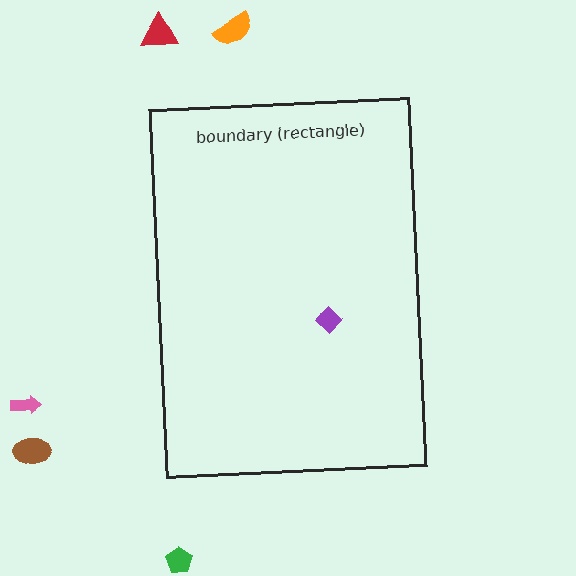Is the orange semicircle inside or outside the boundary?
Outside.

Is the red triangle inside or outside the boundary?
Outside.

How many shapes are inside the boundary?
1 inside, 5 outside.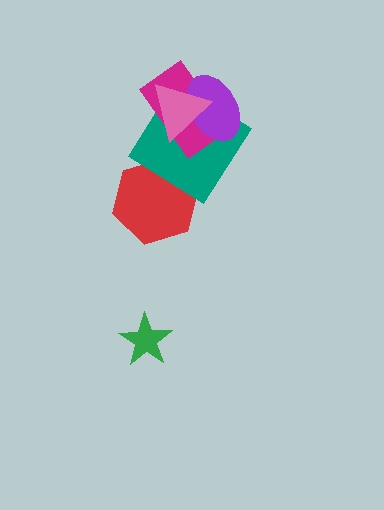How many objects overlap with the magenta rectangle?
3 objects overlap with the magenta rectangle.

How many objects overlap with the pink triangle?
3 objects overlap with the pink triangle.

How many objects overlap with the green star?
0 objects overlap with the green star.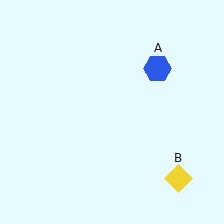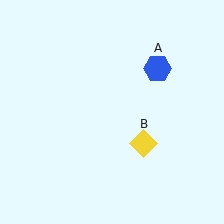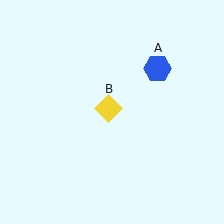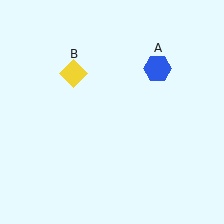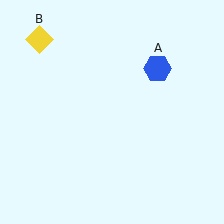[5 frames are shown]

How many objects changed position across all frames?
1 object changed position: yellow diamond (object B).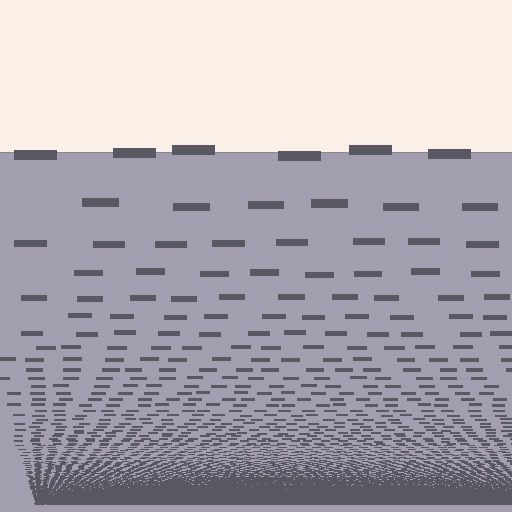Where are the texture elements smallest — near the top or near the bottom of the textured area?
Near the bottom.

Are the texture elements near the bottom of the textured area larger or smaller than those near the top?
Smaller. The gradient is inverted — elements near the bottom are smaller and denser.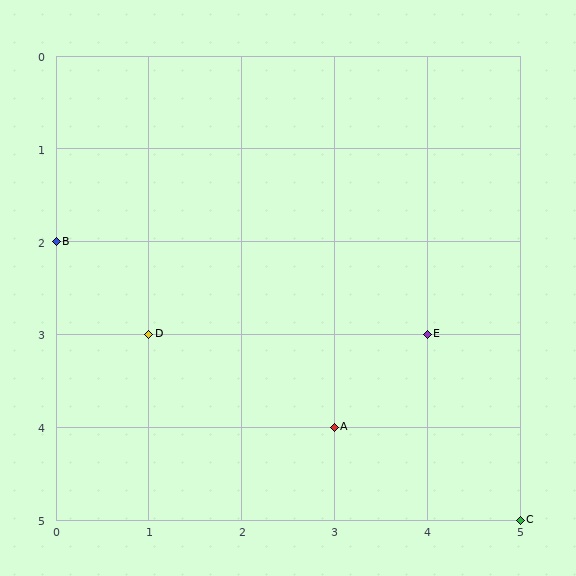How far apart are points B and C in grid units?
Points B and C are 5 columns and 3 rows apart (about 5.8 grid units diagonally).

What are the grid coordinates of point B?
Point B is at grid coordinates (0, 2).